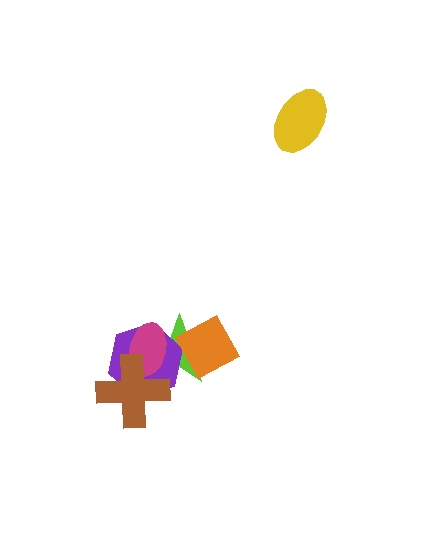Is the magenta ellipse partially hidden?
Yes, it is partially covered by another shape.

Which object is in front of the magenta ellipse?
The brown cross is in front of the magenta ellipse.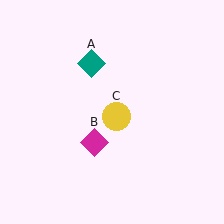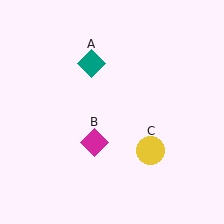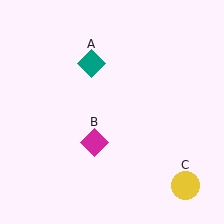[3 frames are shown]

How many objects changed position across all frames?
1 object changed position: yellow circle (object C).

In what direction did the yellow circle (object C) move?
The yellow circle (object C) moved down and to the right.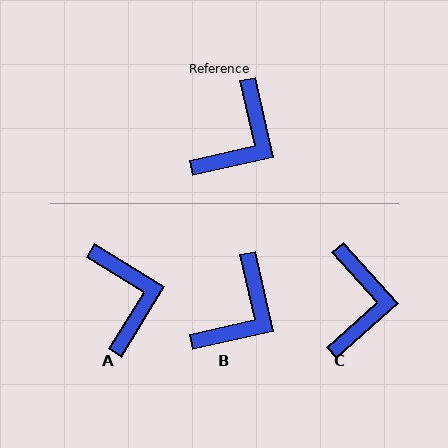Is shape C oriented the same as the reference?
No, it is off by about 29 degrees.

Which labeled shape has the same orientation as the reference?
B.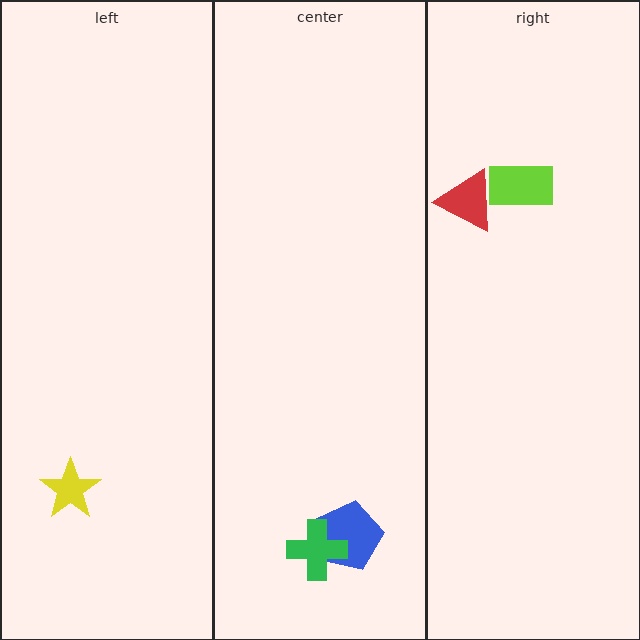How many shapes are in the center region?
2.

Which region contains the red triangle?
The right region.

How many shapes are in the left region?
1.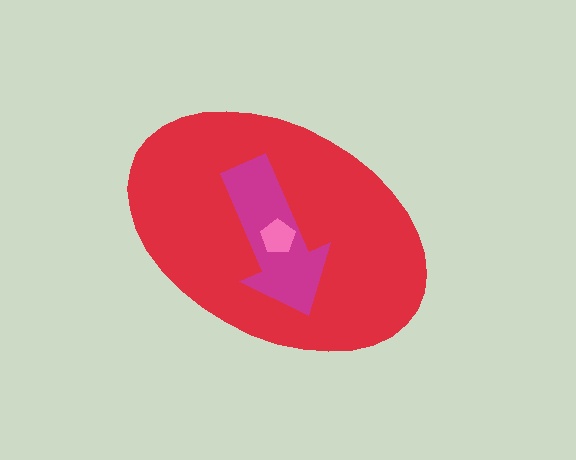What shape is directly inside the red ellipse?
The magenta arrow.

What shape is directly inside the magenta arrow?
The pink pentagon.